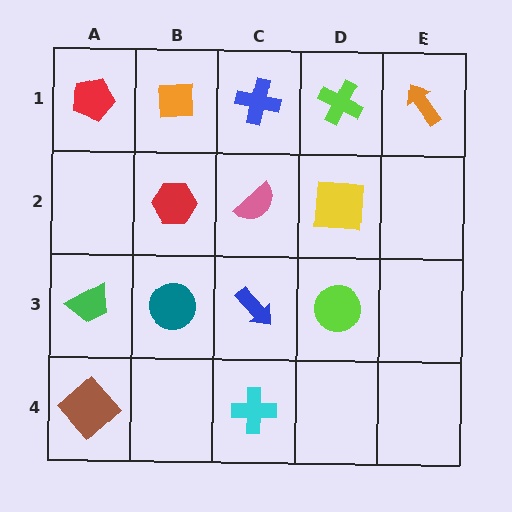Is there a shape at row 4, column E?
No, that cell is empty.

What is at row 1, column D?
A lime cross.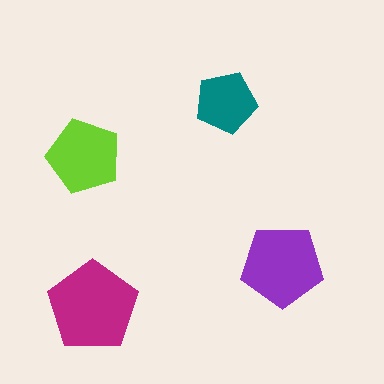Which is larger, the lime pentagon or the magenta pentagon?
The magenta one.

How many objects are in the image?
There are 4 objects in the image.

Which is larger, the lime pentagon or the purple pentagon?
The purple one.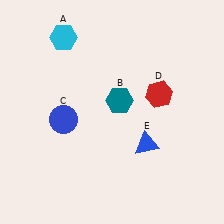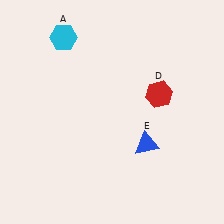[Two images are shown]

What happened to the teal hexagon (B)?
The teal hexagon (B) was removed in Image 2. It was in the top-right area of Image 1.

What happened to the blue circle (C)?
The blue circle (C) was removed in Image 2. It was in the bottom-left area of Image 1.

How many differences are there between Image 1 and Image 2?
There are 2 differences between the two images.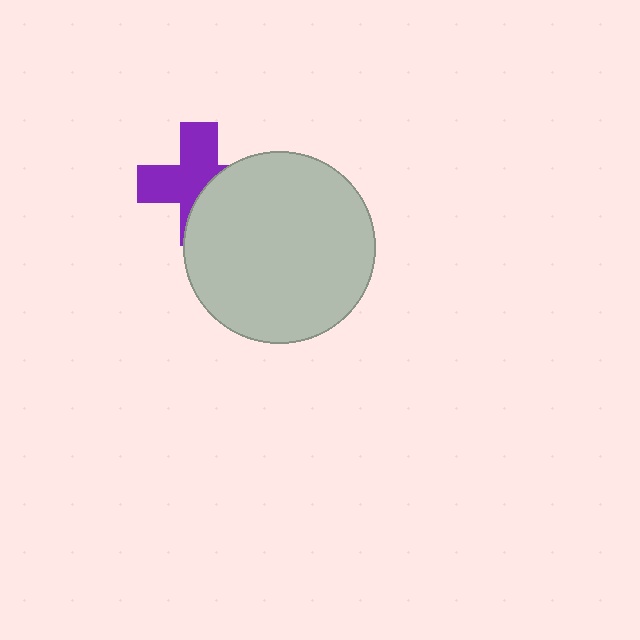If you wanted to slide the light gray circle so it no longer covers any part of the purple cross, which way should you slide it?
Slide it right — that is the most direct way to separate the two shapes.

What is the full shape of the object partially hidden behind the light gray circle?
The partially hidden object is a purple cross.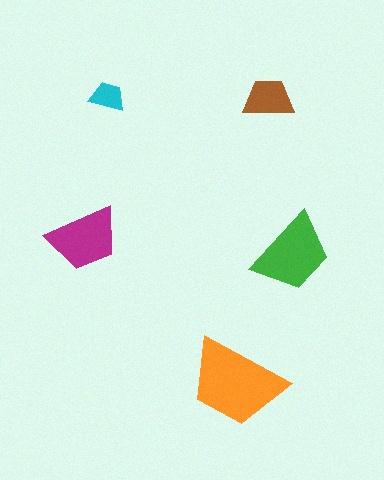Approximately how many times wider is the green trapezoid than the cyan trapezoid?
About 2.5 times wider.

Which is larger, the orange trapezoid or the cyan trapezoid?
The orange one.